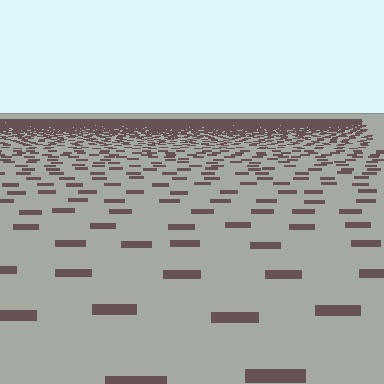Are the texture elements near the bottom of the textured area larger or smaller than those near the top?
Larger. Near the bottom, elements are closer to the viewer and appear at a bigger on-screen size.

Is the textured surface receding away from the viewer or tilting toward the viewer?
The surface is receding away from the viewer. Texture elements get smaller and denser toward the top.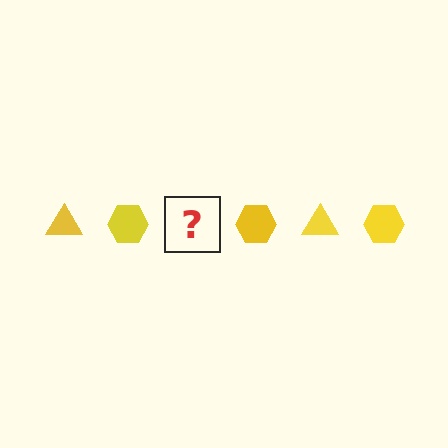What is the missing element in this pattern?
The missing element is a yellow triangle.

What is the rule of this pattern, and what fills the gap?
The rule is that the pattern cycles through triangle, hexagon shapes in yellow. The gap should be filled with a yellow triangle.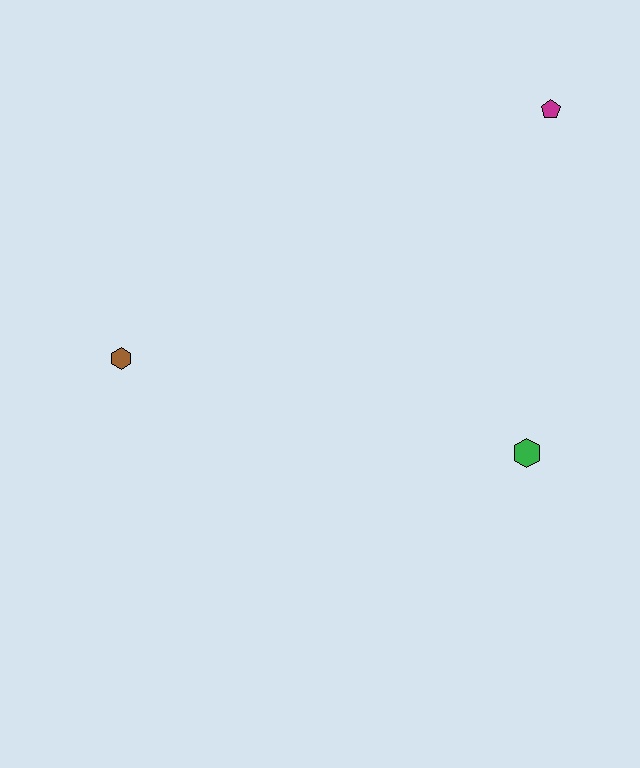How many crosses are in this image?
There are no crosses.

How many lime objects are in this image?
There are no lime objects.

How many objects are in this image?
There are 3 objects.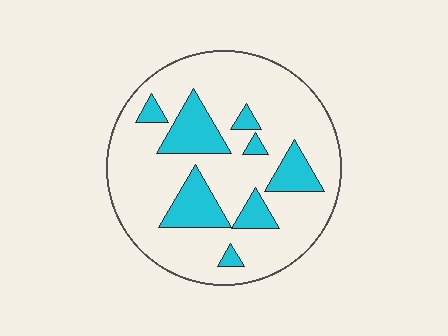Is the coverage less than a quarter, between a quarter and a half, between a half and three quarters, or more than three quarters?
Less than a quarter.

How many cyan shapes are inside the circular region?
8.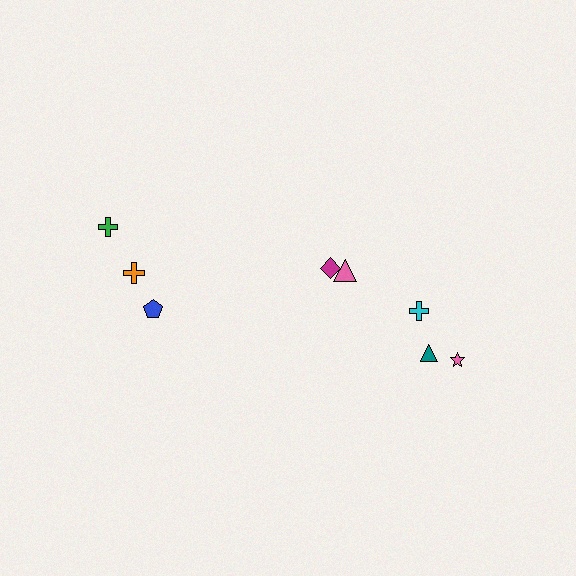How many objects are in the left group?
There are 3 objects.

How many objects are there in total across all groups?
There are 8 objects.